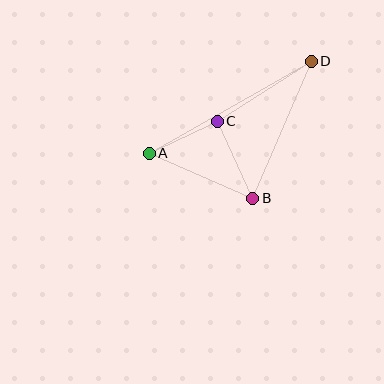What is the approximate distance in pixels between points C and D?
The distance between C and D is approximately 111 pixels.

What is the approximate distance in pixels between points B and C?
The distance between B and C is approximately 85 pixels.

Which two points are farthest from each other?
Points A and D are farthest from each other.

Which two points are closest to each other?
Points A and C are closest to each other.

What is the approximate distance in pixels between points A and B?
The distance between A and B is approximately 113 pixels.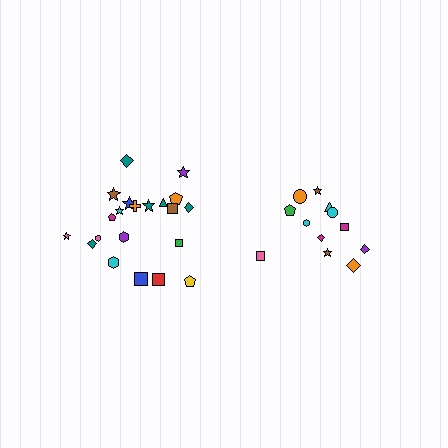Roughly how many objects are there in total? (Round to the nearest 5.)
Roughly 35 objects in total.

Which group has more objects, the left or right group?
The left group.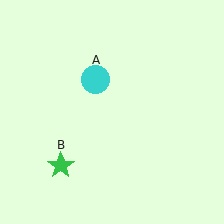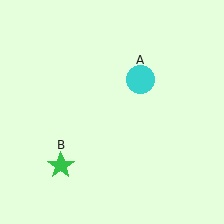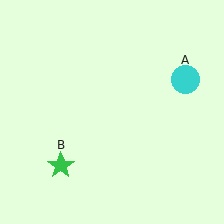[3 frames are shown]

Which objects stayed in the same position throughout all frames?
Green star (object B) remained stationary.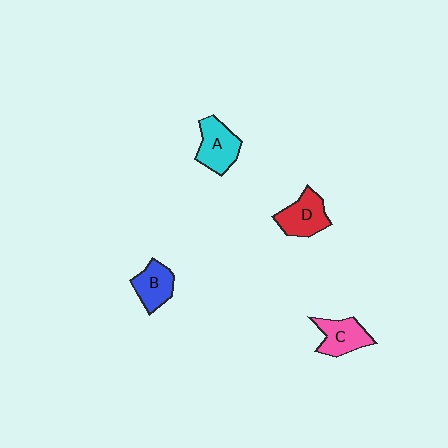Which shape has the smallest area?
Shape B (blue).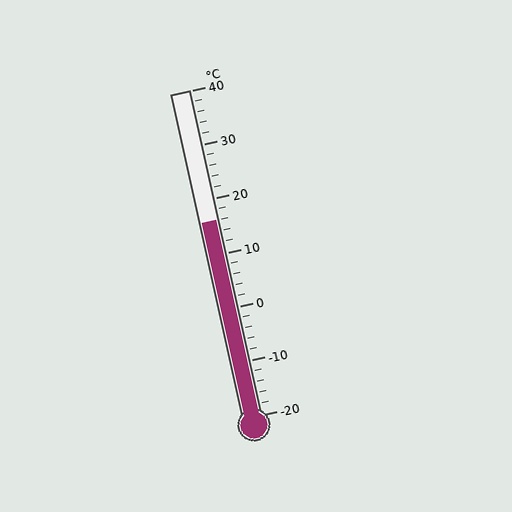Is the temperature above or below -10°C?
The temperature is above -10°C.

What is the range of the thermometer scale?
The thermometer scale ranges from -20°C to 40°C.